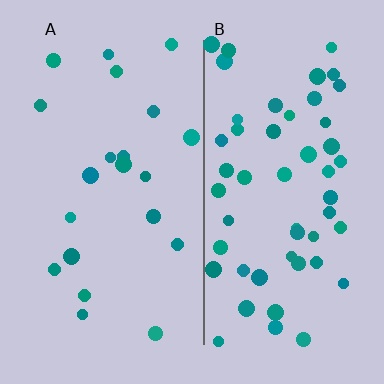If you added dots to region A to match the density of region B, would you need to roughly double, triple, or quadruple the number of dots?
Approximately triple.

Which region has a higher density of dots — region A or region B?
B (the right).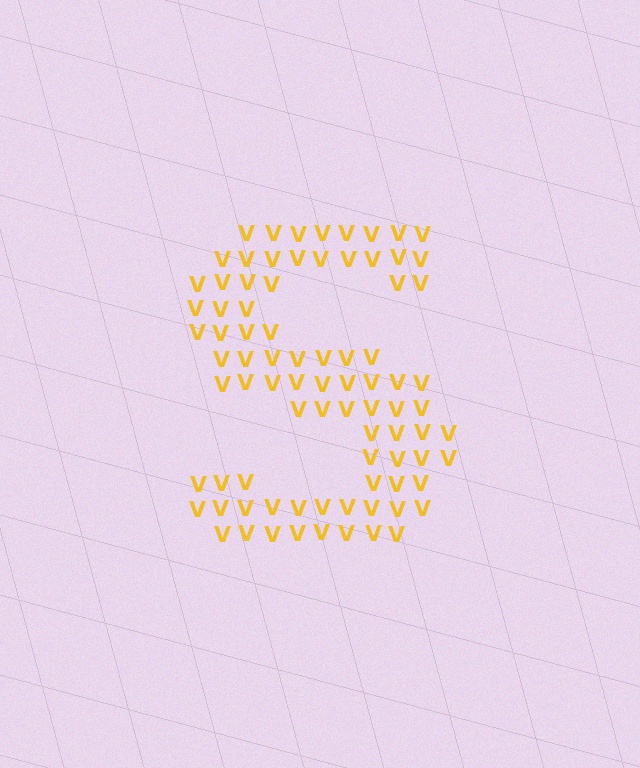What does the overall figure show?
The overall figure shows the letter S.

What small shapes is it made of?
It is made of small letter V's.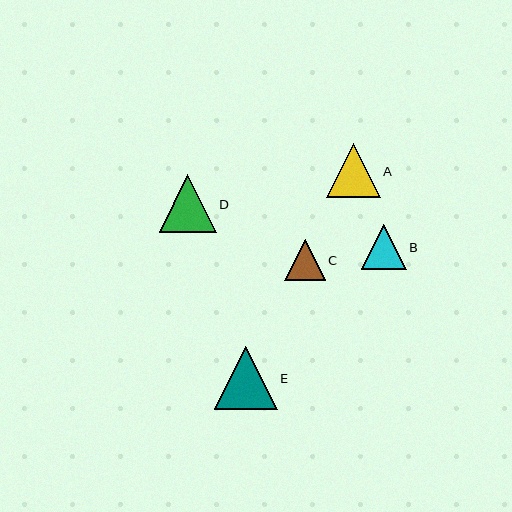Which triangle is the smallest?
Triangle C is the smallest with a size of approximately 40 pixels.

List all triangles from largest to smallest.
From largest to smallest: E, D, A, B, C.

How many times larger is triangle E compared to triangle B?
Triangle E is approximately 1.4 times the size of triangle B.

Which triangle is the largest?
Triangle E is the largest with a size of approximately 63 pixels.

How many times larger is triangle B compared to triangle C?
Triangle B is approximately 1.1 times the size of triangle C.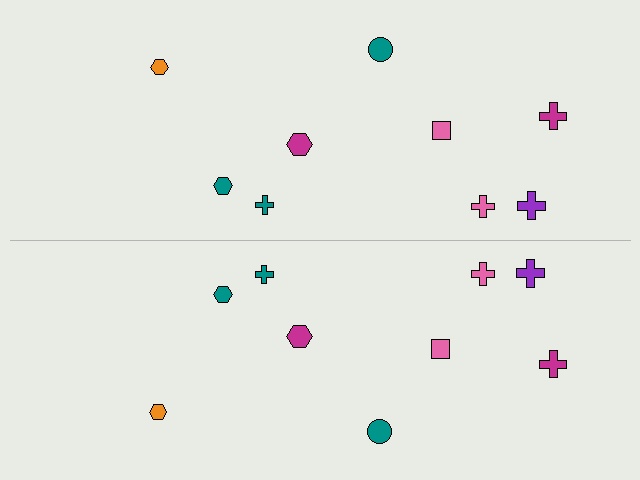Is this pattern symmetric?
Yes, this pattern has bilateral (reflection) symmetry.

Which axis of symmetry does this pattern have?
The pattern has a horizontal axis of symmetry running through the center of the image.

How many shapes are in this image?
There are 18 shapes in this image.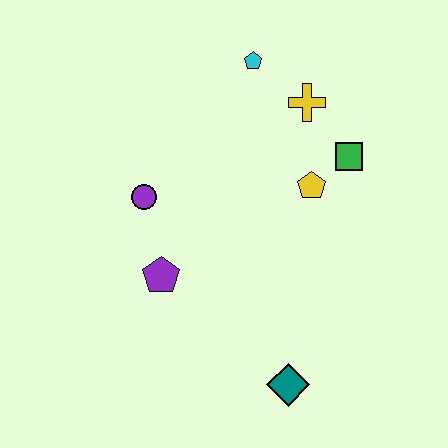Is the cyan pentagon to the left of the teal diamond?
Yes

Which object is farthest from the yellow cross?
The teal diamond is farthest from the yellow cross.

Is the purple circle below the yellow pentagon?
Yes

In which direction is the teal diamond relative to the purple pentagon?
The teal diamond is to the right of the purple pentagon.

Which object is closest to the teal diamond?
The purple pentagon is closest to the teal diamond.